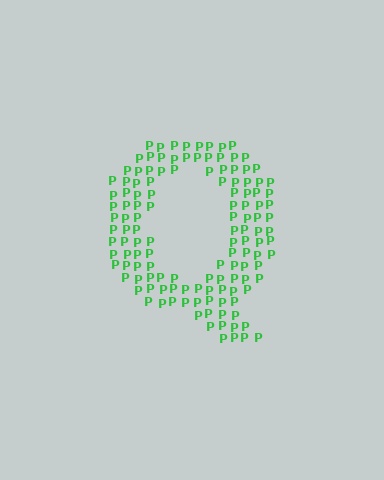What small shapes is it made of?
It is made of small letter P's.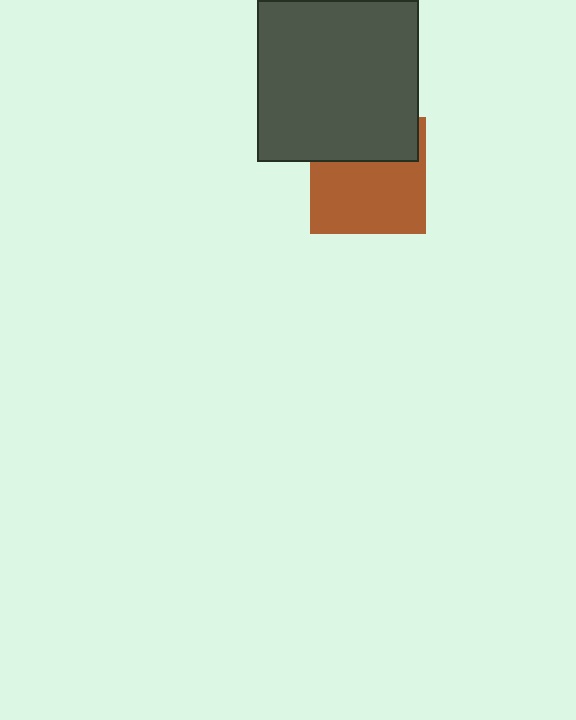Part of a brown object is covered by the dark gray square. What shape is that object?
It is a square.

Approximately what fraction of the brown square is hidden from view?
Roughly 36% of the brown square is hidden behind the dark gray square.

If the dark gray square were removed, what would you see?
You would see the complete brown square.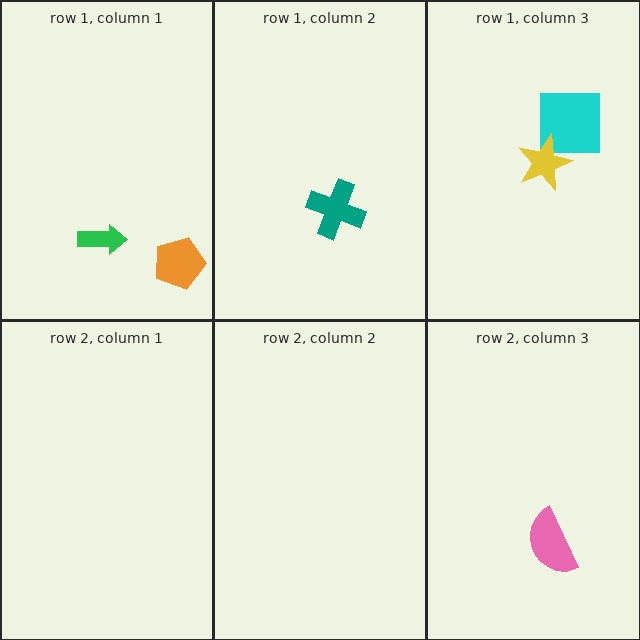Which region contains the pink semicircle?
The row 2, column 3 region.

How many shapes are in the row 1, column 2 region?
1.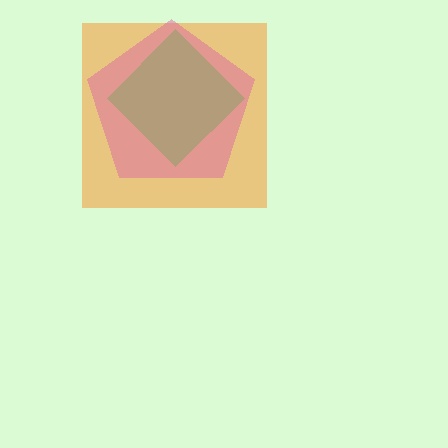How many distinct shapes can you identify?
There are 3 distinct shapes: an orange square, a lime diamond, a pink pentagon.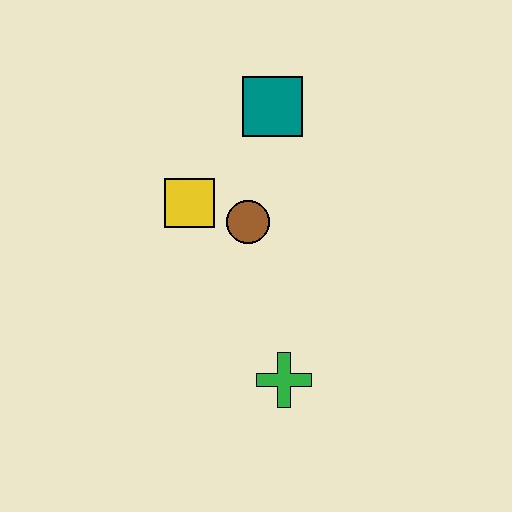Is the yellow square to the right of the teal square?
No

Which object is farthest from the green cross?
The teal square is farthest from the green cross.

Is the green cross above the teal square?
No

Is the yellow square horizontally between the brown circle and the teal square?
No